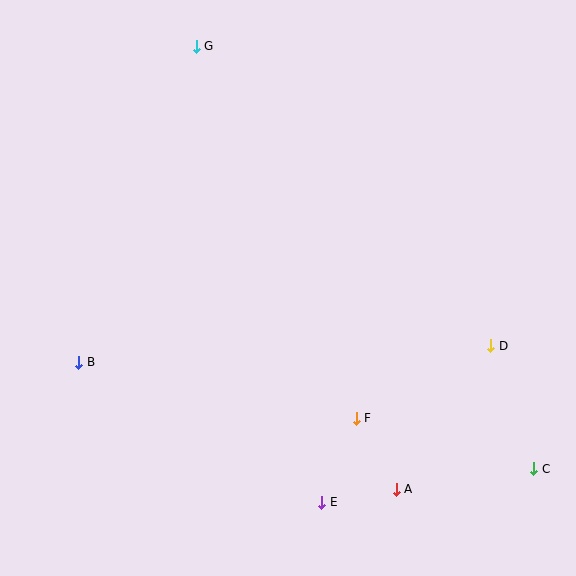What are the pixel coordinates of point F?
Point F is at (356, 418).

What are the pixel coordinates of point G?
Point G is at (196, 46).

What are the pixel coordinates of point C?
Point C is at (534, 469).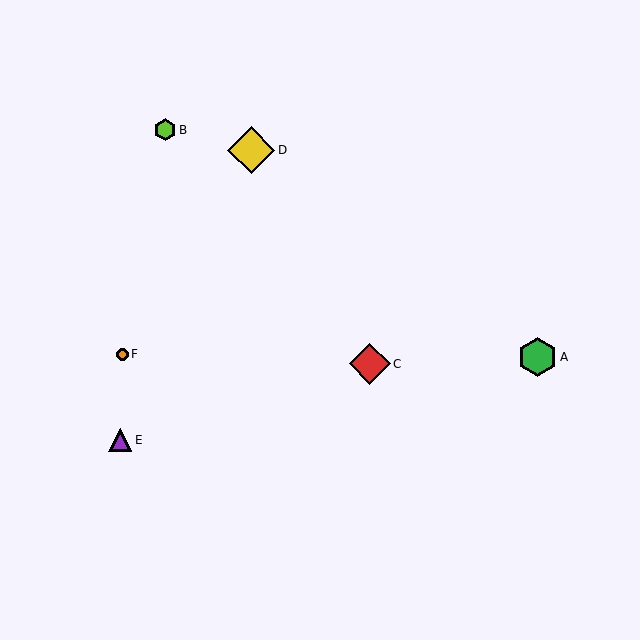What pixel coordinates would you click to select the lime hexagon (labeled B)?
Click at (165, 130) to select the lime hexagon B.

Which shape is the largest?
The yellow diamond (labeled D) is the largest.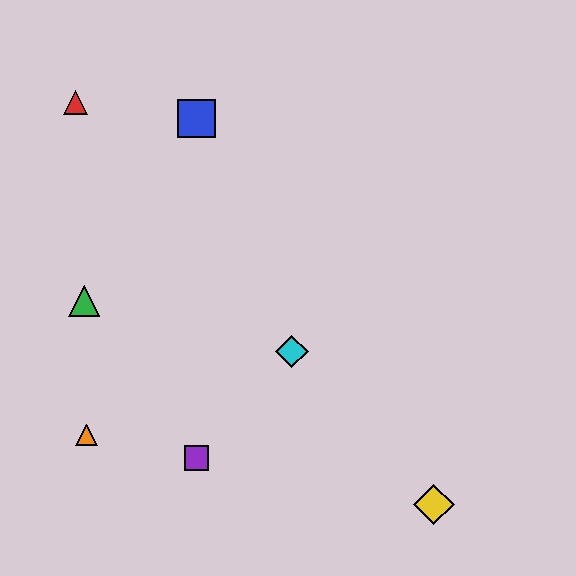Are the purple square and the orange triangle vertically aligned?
No, the purple square is at x≈196 and the orange triangle is at x≈86.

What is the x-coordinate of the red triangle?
The red triangle is at x≈76.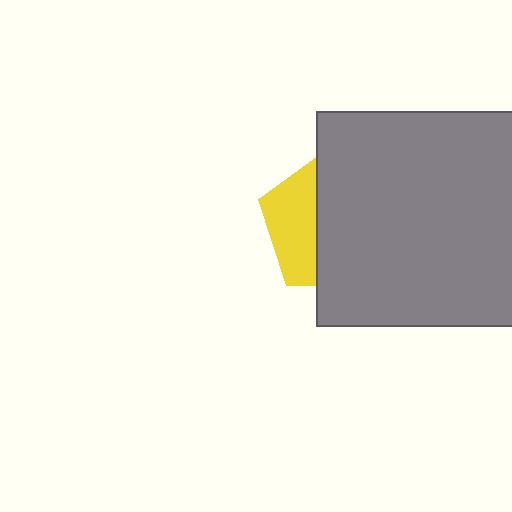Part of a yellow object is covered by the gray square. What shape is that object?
It is a pentagon.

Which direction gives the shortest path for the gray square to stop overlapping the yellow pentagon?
Moving right gives the shortest separation.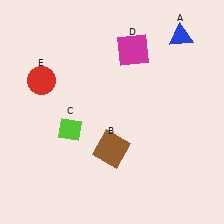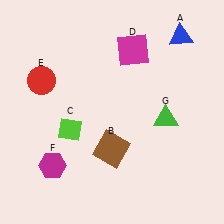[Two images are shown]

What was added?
A magenta hexagon (F), a green triangle (G) were added in Image 2.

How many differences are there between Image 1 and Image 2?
There are 2 differences between the two images.